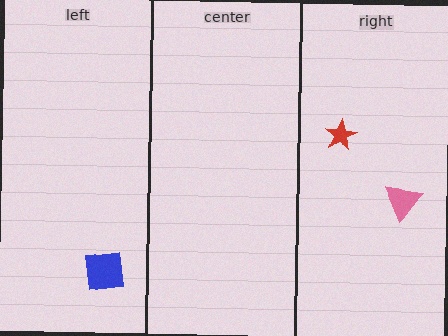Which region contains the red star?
The right region.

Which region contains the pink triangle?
The right region.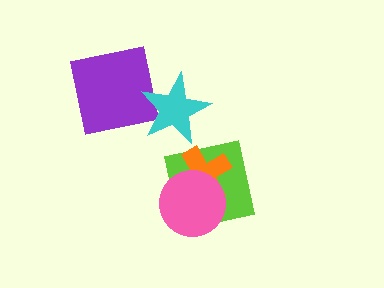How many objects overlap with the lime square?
2 objects overlap with the lime square.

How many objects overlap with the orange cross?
2 objects overlap with the orange cross.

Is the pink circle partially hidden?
No, no other shape covers it.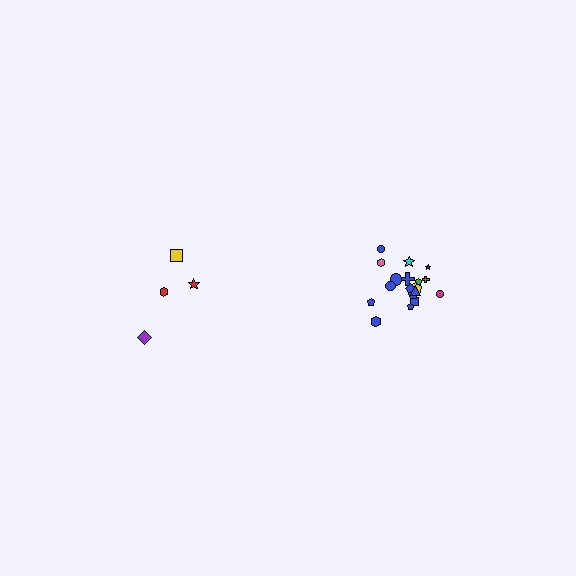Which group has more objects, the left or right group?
The right group.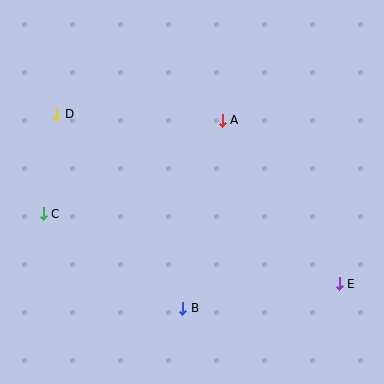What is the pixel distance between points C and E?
The distance between C and E is 304 pixels.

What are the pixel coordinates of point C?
Point C is at (43, 214).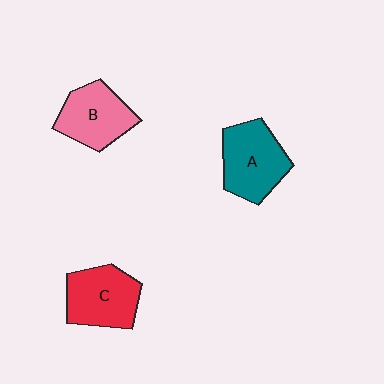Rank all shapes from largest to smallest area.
From largest to smallest: A (teal), C (red), B (pink).